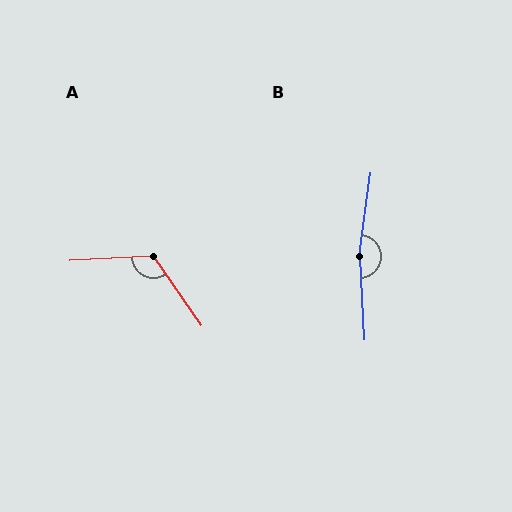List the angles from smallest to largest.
A (122°), B (169°).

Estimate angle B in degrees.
Approximately 169 degrees.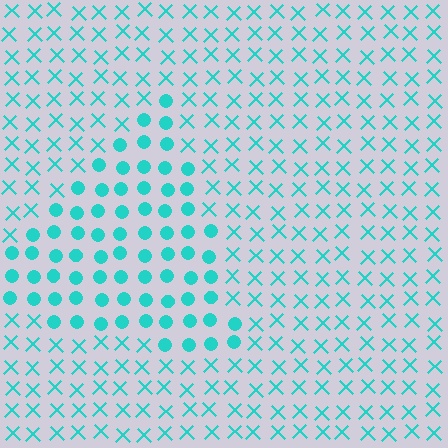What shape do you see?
I see a triangle.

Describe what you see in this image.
The image is filled with small cyan elements arranged in a uniform grid. A triangle-shaped region contains circles, while the surrounding area contains X marks. The boundary is defined purely by the change in element shape.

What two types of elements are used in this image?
The image uses circles inside the triangle region and X marks outside it.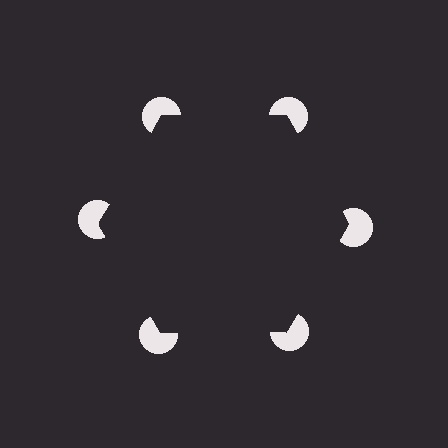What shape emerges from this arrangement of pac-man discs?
An illusory hexagon — its edges are inferred from the aligned wedge cuts in the pac-man discs, not physically drawn.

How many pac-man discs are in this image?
There are 6 — one at each vertex of the illusory hexagon.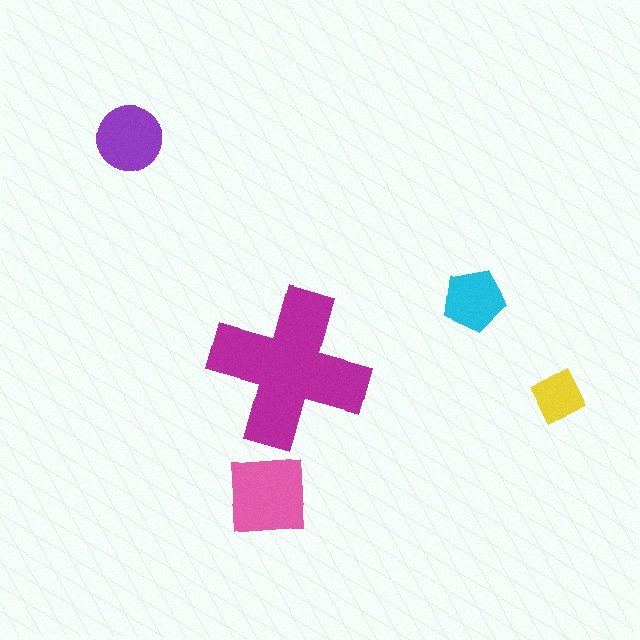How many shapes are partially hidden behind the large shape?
0 shapes are partially hidden.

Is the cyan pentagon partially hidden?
No, the cyan pentagon is fully visible.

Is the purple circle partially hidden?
No, the purple circle is fully visible.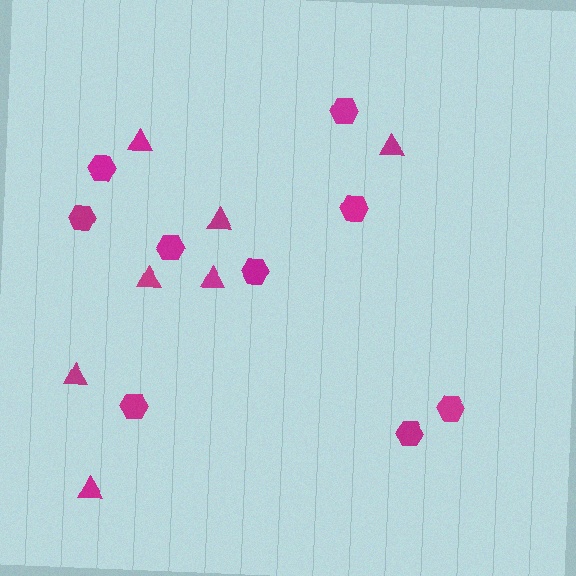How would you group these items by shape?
There are 2 groups: one group of hexagons (9) and one group of triangles (7).